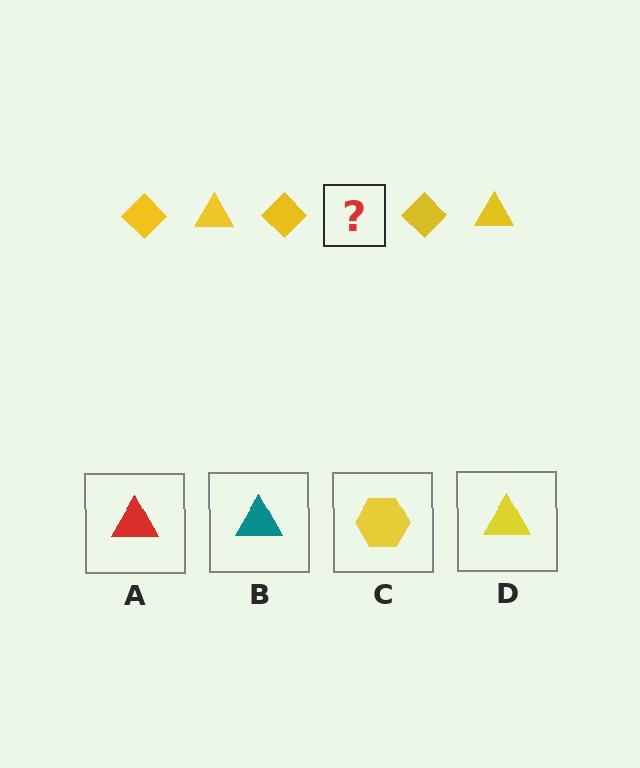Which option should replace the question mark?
Option D.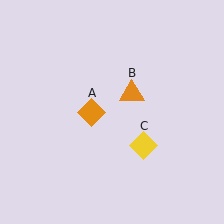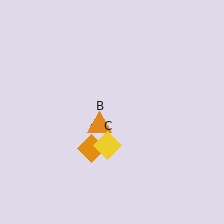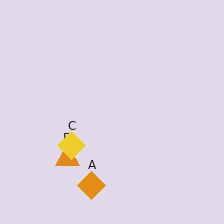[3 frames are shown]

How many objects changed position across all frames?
3 objects changed position: orange diamond (object A), orange triangle (object B), yellow diamond (object C).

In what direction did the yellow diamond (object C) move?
The yellow diamond (object C) moved left.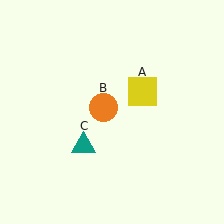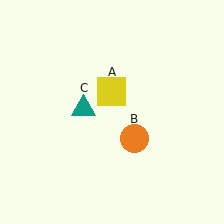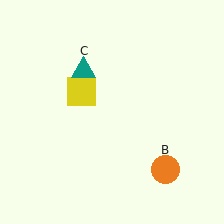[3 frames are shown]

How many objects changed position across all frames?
3 objects changed position: yellow square (object A), orange circle (object B), teal triangle (object C).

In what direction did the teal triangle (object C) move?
The teal triangle (object C) moved up.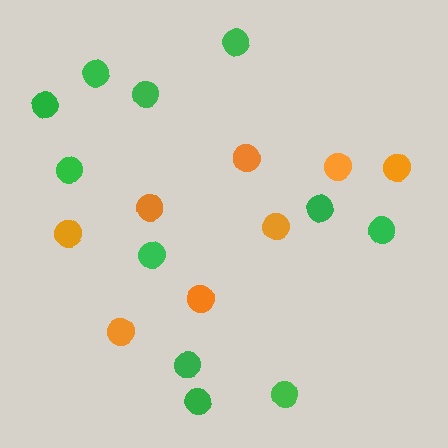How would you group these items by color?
There are 2 groups: one group of orange circles (8) and one group of green circles (11).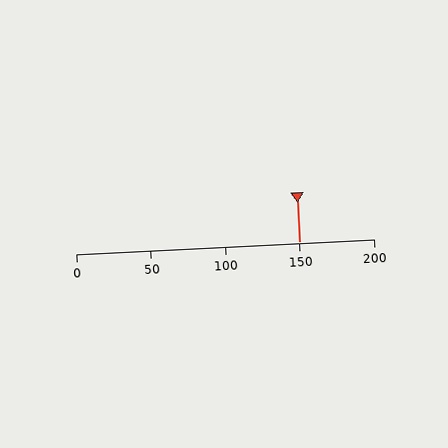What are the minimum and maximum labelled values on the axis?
The axis runs from 0 to 200.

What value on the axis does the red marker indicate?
The marker indicates approximately 150.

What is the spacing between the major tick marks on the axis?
The major ticks are spaced 50 apart.